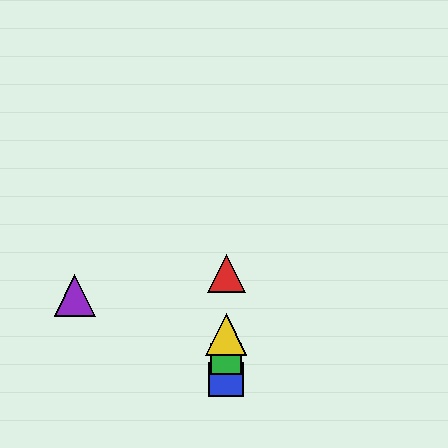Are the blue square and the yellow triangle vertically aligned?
Yes, both are at x≈226.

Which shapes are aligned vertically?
The red triangle, the blue square, the green square, the yellow triangle are aligned vertically.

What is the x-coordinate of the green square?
The green square is at x≈226.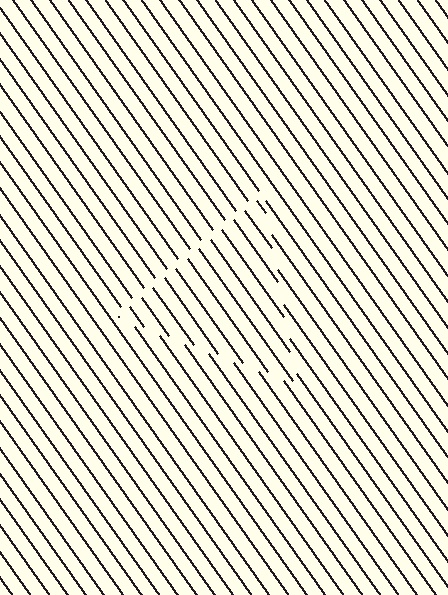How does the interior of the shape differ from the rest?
The interior of the shape contains the same grating, shifted by half a period — the contour is defined by the phase discontinuity where line-ends from the inner and outer gratings abut.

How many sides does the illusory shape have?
3 sides — the line-ends trace a triangle.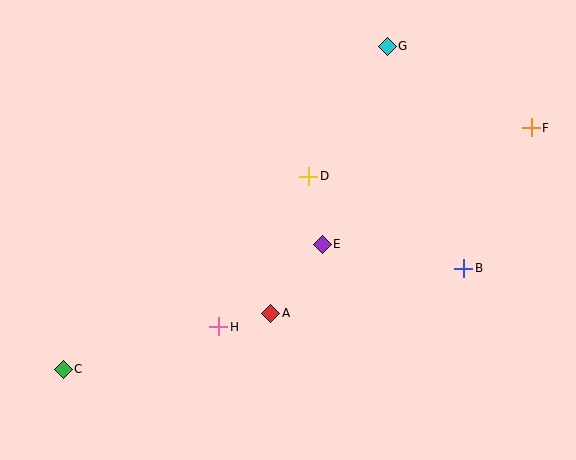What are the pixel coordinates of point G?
Point G is at (387, 46).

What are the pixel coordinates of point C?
Point C is at (63, 369).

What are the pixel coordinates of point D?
Point D is at (309, 176).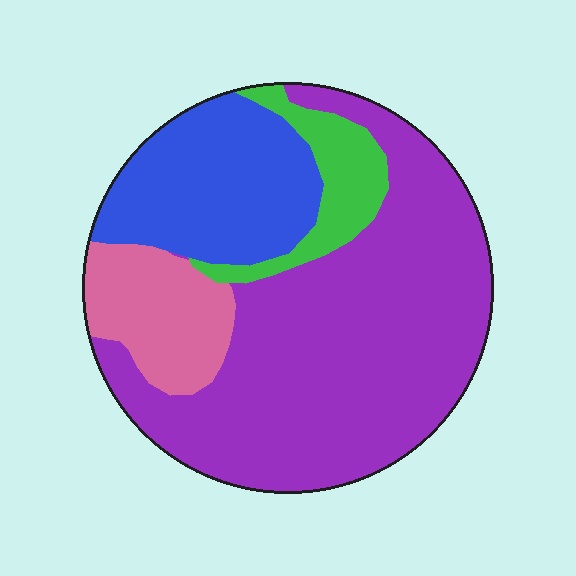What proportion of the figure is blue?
Blue takes up about one fifth (1/5) of the figure.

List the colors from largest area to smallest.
From largest to smallest: purple, blue, pink, green.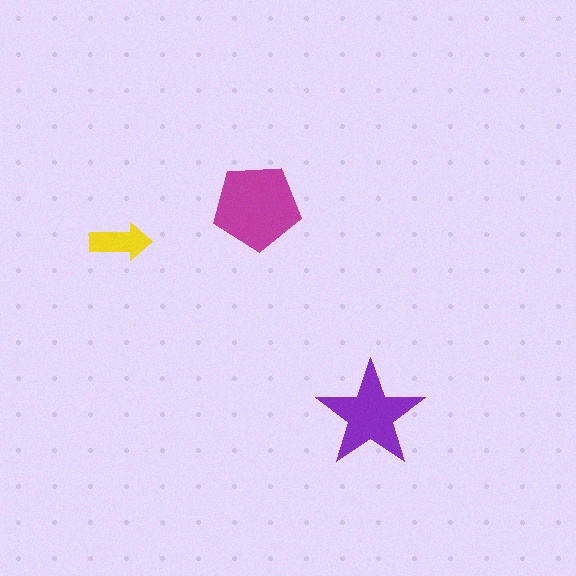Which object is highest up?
The magenta pentagon is topmost.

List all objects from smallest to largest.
The yellow arrow, the purple star, the magenta pentagon.